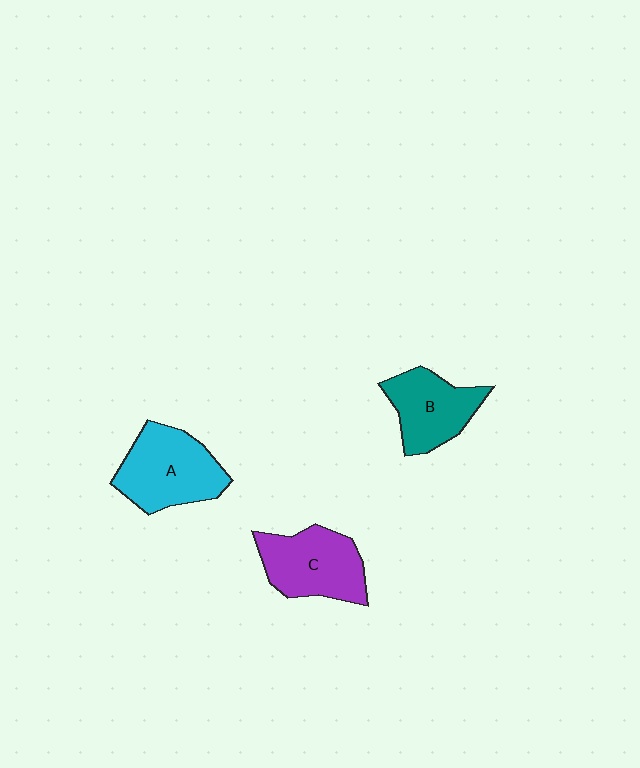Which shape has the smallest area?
Shape B (teal).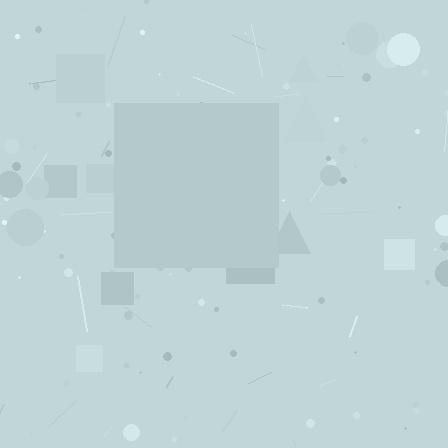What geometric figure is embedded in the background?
A square is embedded in the background.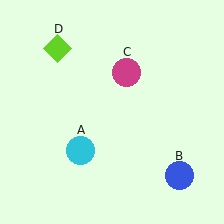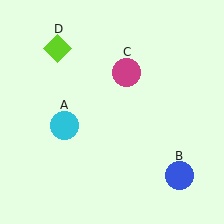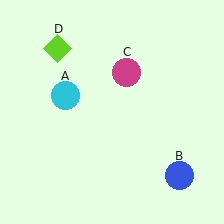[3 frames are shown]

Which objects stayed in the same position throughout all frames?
Blue circle (object B) and magenta circle (object C) and lime diamond (object D) remained stationary.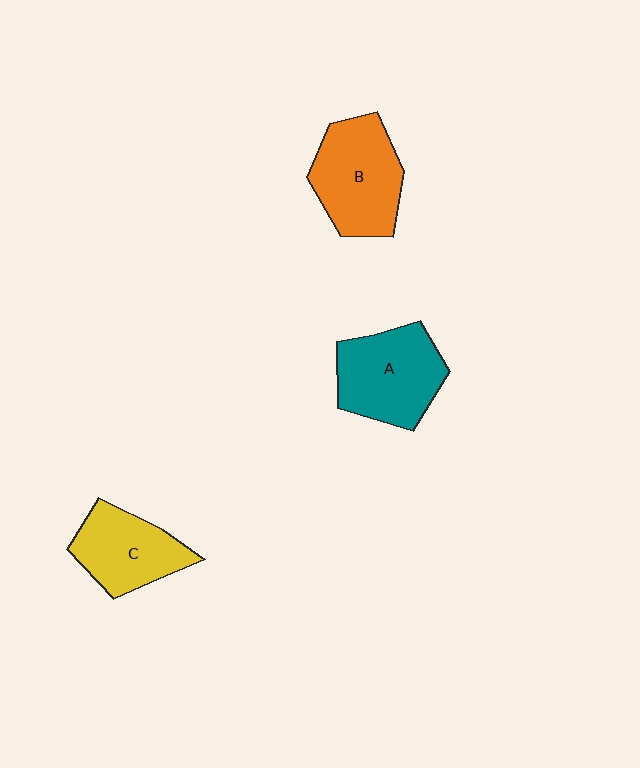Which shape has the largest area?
Shape B (orange).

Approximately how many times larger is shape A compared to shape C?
Approximately 1.2 times.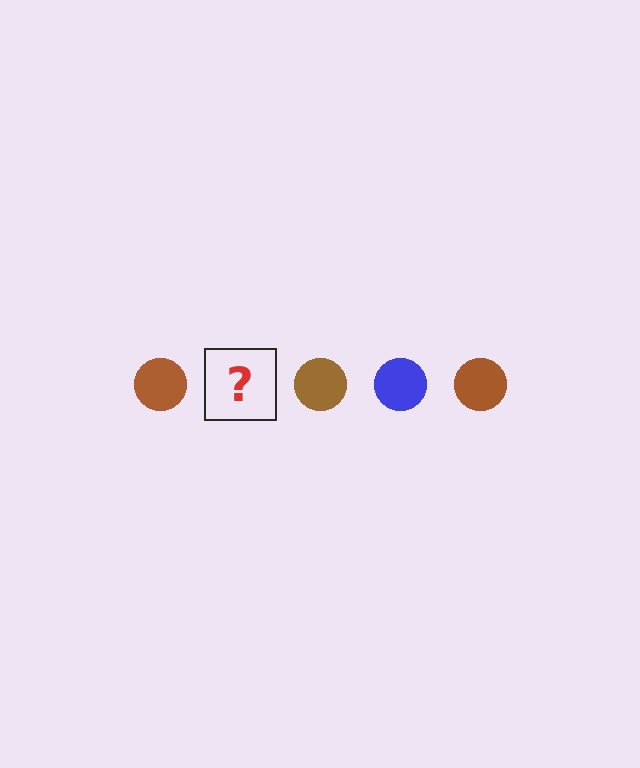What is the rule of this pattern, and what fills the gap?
The rule is that the pattern cycles through brown, blue circles. The gap should be filled with a blue circle.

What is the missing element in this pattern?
The missing element is a blue circle.